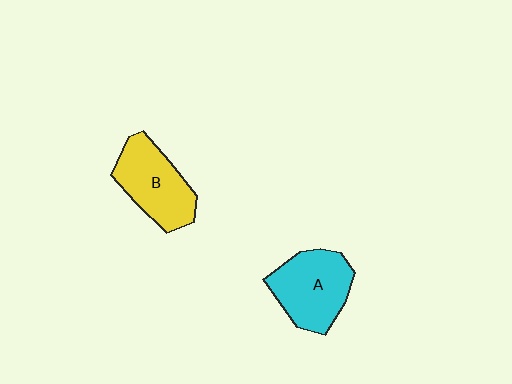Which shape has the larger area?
Shape A (cyan).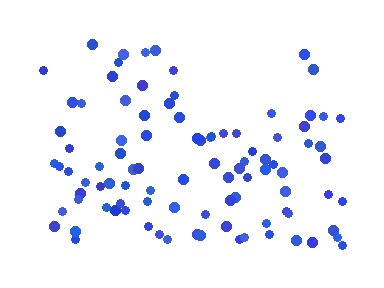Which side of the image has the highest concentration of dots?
The bottom.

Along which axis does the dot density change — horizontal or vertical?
Vertical.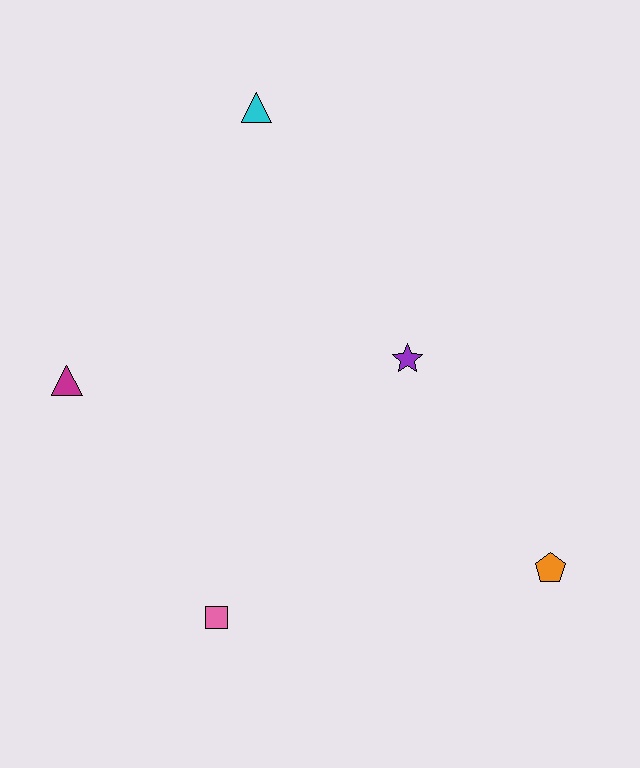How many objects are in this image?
There are 5 objects.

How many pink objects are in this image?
There is 1 pink object.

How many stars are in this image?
There is 1 star.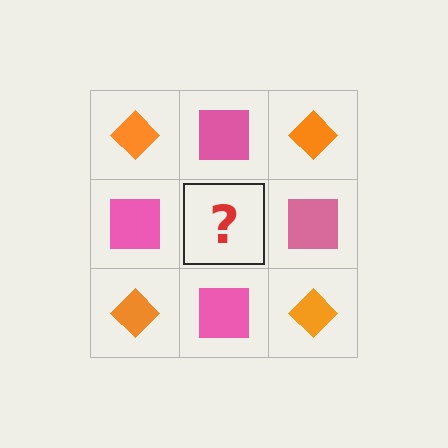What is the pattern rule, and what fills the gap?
The rule is that it alternates orange diamond and pink square in a checkerboard pattern. The gap should be filled with an orange diamond.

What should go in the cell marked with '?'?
The missing cell should contain an orange diamond.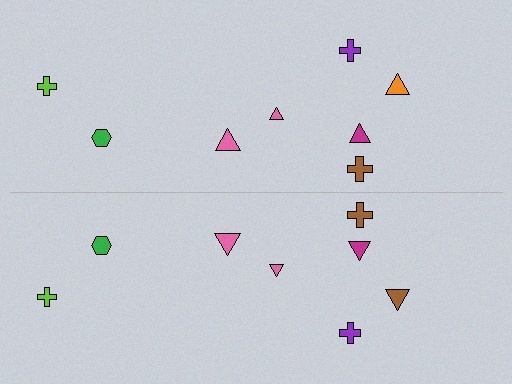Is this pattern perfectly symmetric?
No, the pattern is not perfectly symmetric. The brown triangle on the bottom side breaks the symmetry — its mirror counterpart is orange.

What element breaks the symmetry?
The brown triangle on the bottom side breaks the symmetry — its mirror counterpart is orange.